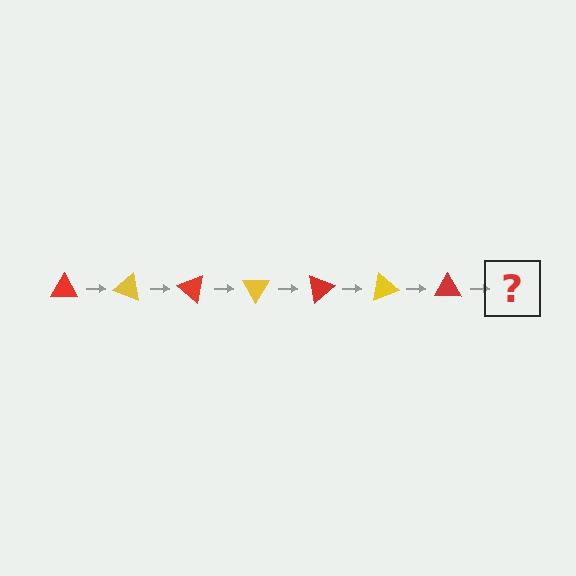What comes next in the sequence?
The next element should be a yellow triangle, rotated 140 degrees from the start.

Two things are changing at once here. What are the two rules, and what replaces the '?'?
The two rules are that it rotates 20 degrees each step and the color cycles through red and yellow. The '?' should be a yellow triangle, rotated 140 degrees from the start.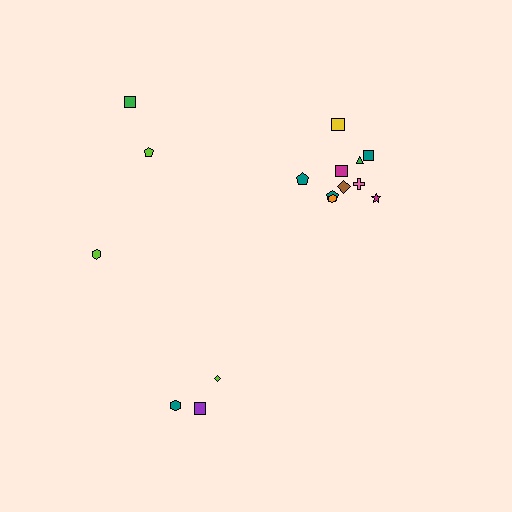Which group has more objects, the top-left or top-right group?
The top-right group.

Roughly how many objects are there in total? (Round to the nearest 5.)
Roughly 15 objects in total.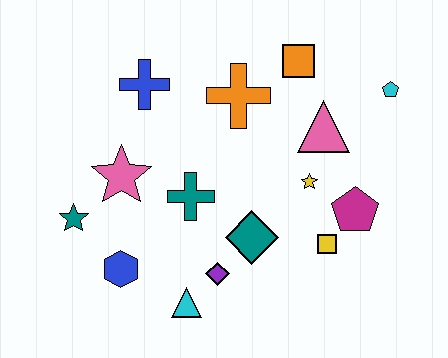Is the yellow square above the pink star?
No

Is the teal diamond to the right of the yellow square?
No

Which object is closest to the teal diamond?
The purple diamond is closest to the teal diamond.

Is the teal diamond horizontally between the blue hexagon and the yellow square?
Yes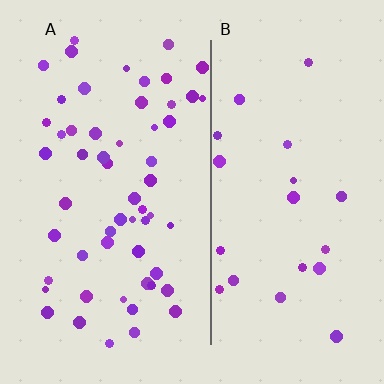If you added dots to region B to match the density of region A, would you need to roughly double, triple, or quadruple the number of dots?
Approximately triple.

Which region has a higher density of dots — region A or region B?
A (the left).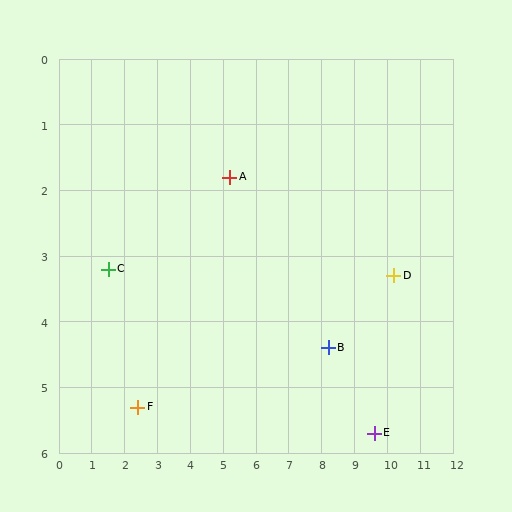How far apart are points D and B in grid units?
Points D and B are about 2.3 grid units apart.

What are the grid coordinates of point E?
Point E is at approximately (9.6, 5.7).